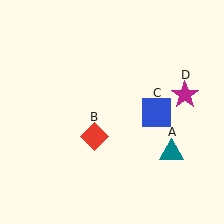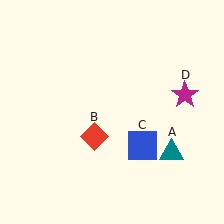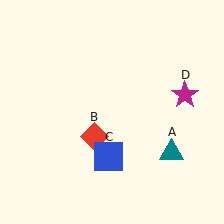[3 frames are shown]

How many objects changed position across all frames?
1 object changed position: blue square (object C).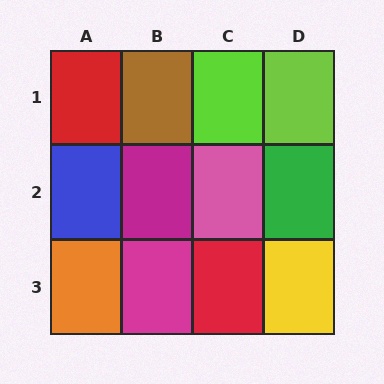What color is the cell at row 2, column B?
Magenta.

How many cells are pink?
1 cell is pink.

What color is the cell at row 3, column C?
Red.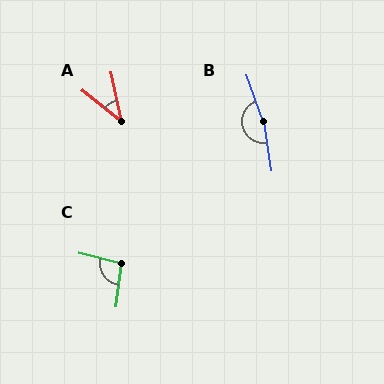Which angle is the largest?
B, at approximately 169 degrees.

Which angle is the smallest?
A, at approximately 40 degrees.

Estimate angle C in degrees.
Approximately 96 degrees.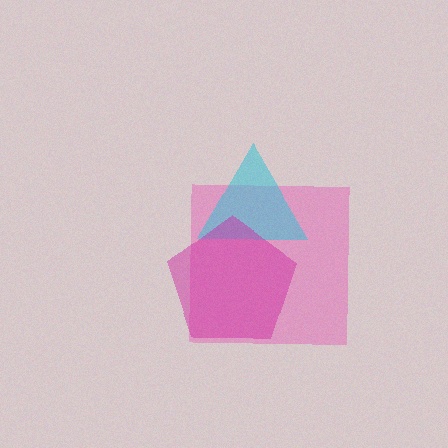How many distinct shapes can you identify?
There are 3 distinct shapes: a pink square, a cyan triangle, a magenta pentagon.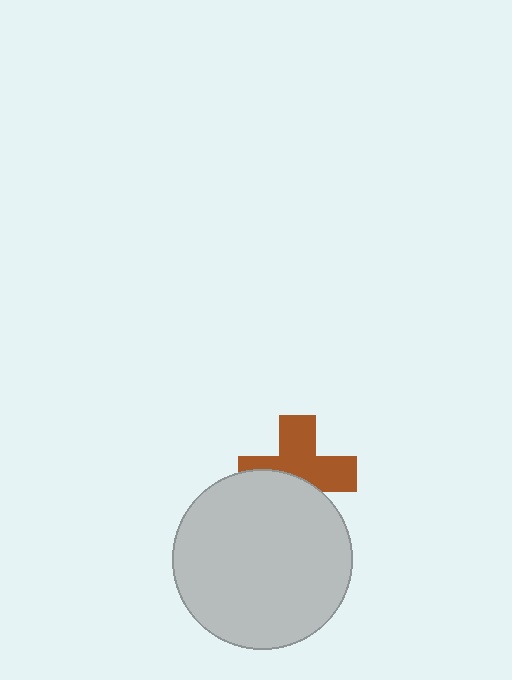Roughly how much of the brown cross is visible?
About half of it is visible (roughly 59%).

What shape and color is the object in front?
The object in front is a light gray circle.